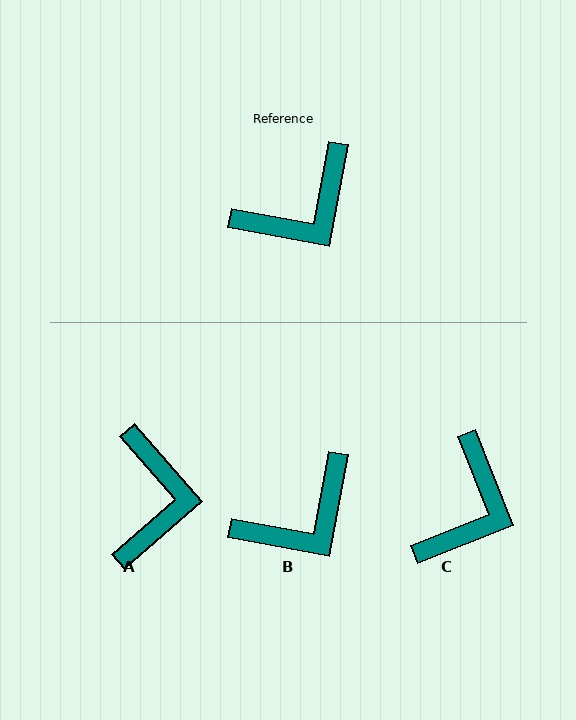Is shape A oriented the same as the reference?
No, it is off by about 51 degrees.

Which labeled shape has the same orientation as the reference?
B.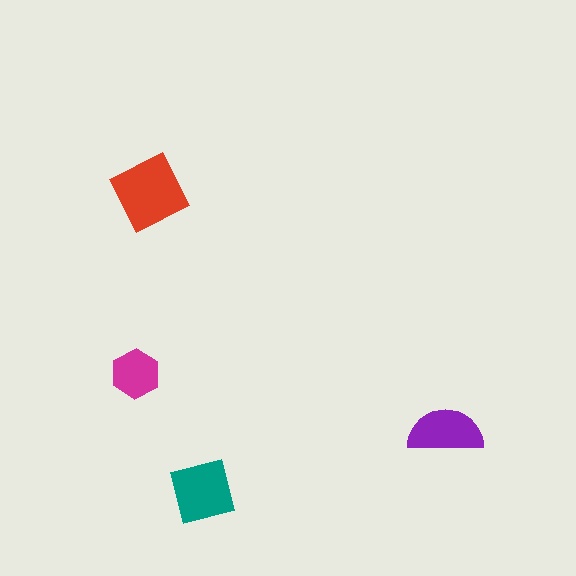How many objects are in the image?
There are 4 objects in the image.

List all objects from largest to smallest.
The red square, the teal square, the purple semicircle, the magenta hexagon.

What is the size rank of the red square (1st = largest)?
1st.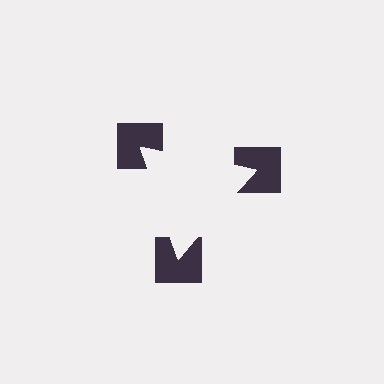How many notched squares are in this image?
There are 3 — one at each vertex of the illusory triangle.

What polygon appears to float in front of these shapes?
An illusory triangle — its edges are inferred from the aligned wedge cuts in the notched squares, not physically drawn.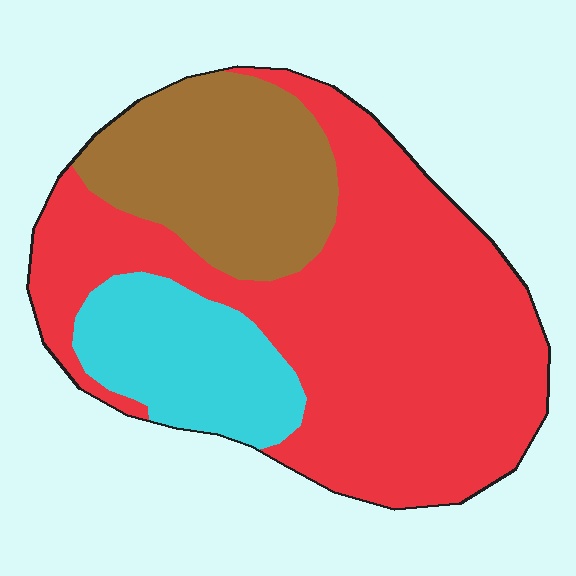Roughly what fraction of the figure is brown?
Brown takes up less than a quarter of the figure.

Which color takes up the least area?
Cyan, at roughly 15%.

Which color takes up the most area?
Red, at roughly 60%.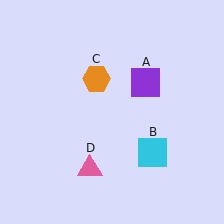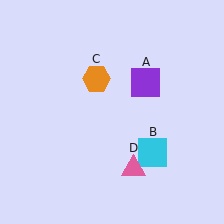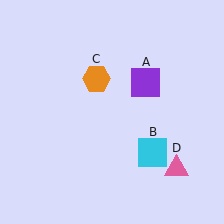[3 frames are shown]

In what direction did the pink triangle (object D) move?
The pink triangle (object D) moved right.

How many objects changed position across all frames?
1 object changed position: pink triangle (object D).